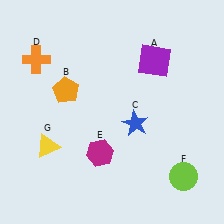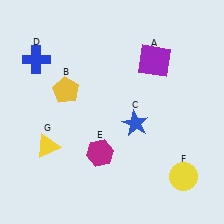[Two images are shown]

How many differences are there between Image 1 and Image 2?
There are 3 differences between the two images.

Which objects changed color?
B changed from orange to yellow. D changed from orange to blue. F changed from lime to yellow.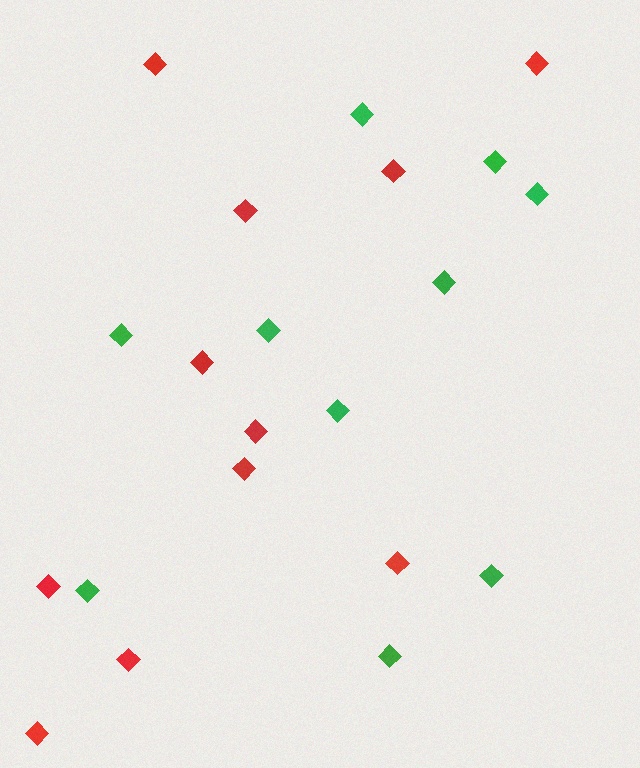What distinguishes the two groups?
There are 2 groups: one group of red diamonds (11) and one group of green diamonds (10).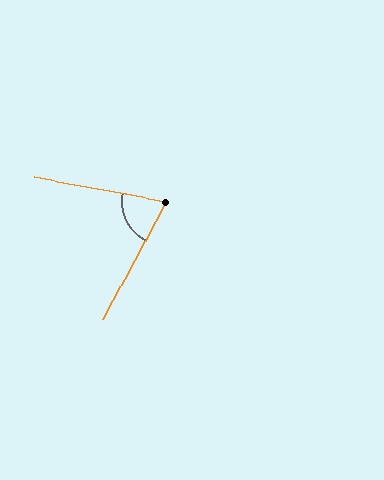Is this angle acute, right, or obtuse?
It is acute.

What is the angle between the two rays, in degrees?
Approximately 73 degrees.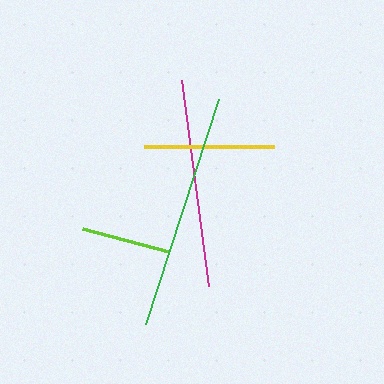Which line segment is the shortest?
The lime line is the shortest at approximately 90 pixels.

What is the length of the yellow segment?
The yellow segment is approximately 130 pixels long.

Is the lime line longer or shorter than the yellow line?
The yellow line is longer than the lime line.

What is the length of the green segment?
The green segment is approximately 236 pixels long.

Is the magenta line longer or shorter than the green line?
The green line is longer than the magenta line.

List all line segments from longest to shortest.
From longest to shortest: green, magenta, yellow, lime.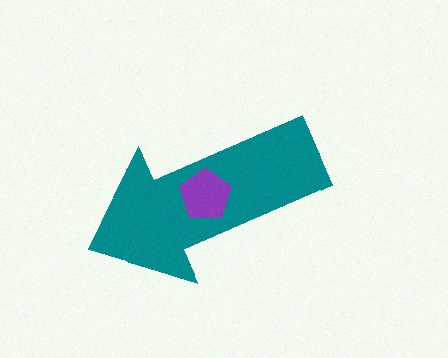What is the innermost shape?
The purple pentagon.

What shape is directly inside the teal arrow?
The purple pentagon.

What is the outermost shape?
The teal arrow.